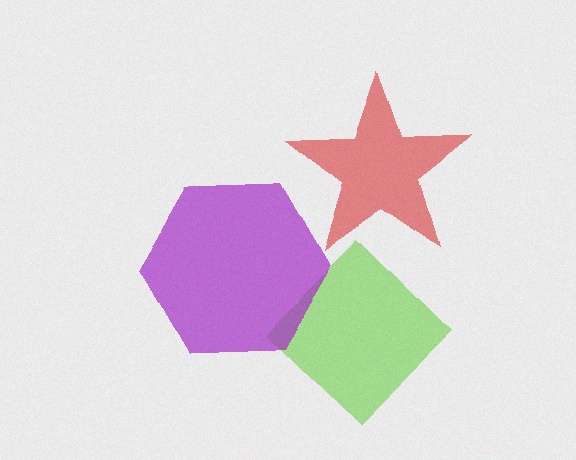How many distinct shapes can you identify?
There are 3 distinct shapes: a lime diamond, a red star, a purple hexagon.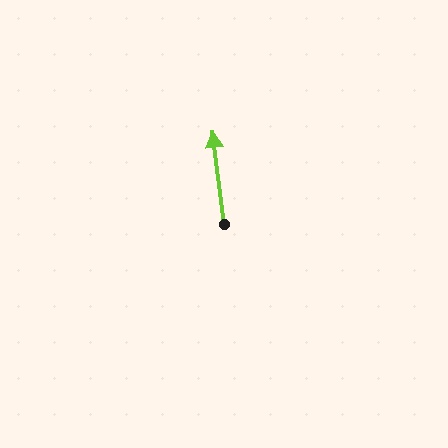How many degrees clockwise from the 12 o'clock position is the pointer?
Approximately 353 degrees.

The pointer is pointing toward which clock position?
Roughly 12 o'clock.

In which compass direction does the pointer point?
North.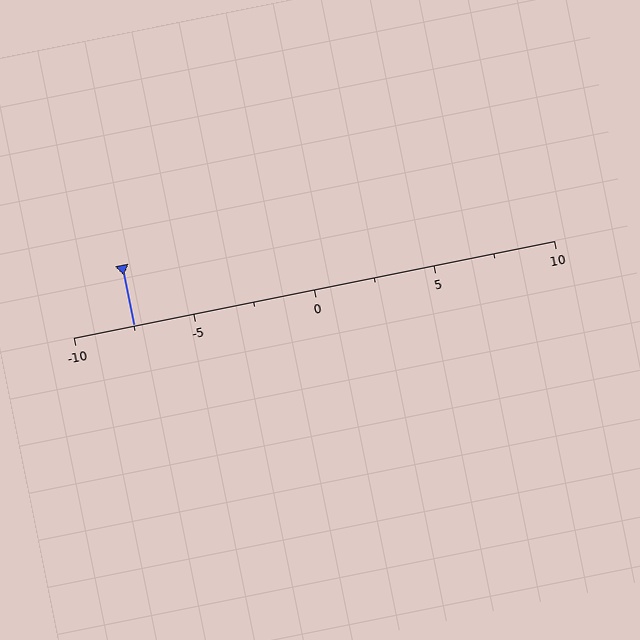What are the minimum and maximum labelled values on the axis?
The axis runs from -10 to 10.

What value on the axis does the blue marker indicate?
The marker indicates approximately -7.5.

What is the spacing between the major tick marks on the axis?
The major ticks are spaced 5 apart.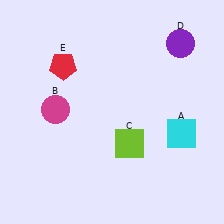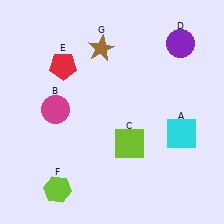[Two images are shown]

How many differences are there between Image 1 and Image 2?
There are 2 differences between the two images.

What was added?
A lime hexagon (F), a brown star (G) were added in Image 2.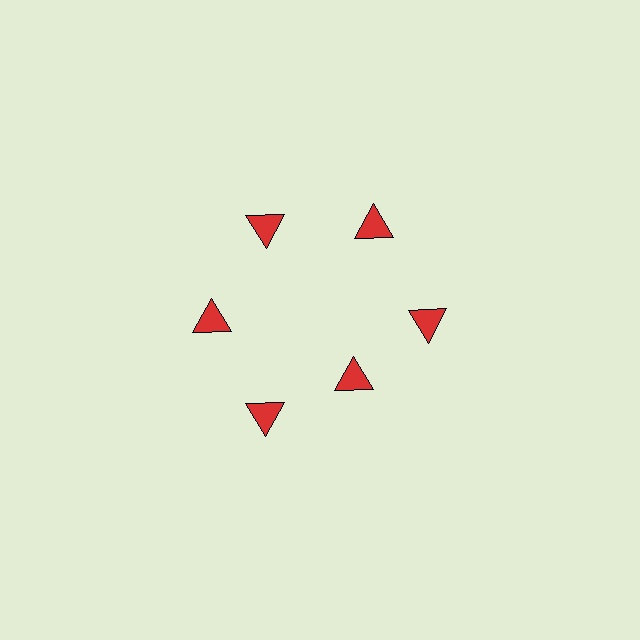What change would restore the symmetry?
The symmetry would be restored by moving it outward, back onto the ring so that all 6 triangles sit at equal angles and equal distance from the center.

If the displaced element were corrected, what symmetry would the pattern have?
It would have 6-fold rotational symmetry — the pattern would map onto itself every 60 degrees.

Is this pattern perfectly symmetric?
No. The 6 red triangles are arranged in a ring, but one element near the 5 o'clock position is pulled inward toward the center, breaking the 6-fold rotational symmetry.